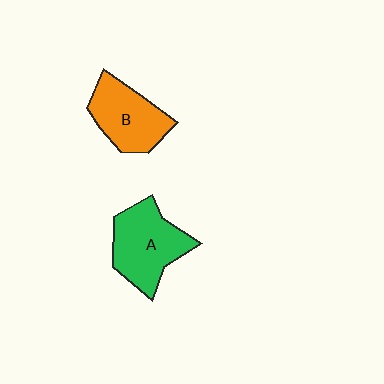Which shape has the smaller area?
Shape B (orange).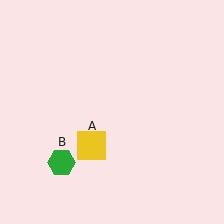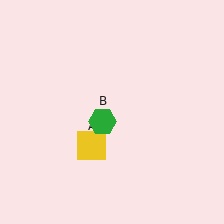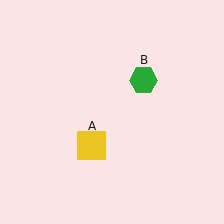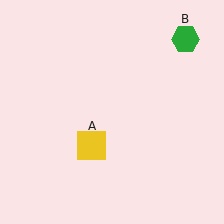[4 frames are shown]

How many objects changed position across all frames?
1 object changed position: green hexagon (object B).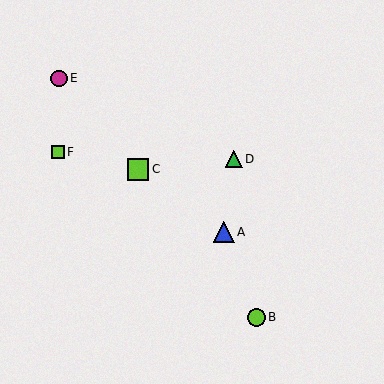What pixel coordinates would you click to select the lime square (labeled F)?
Click at (58, 152) to select the lime square F.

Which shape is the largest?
The lime square (labeled C) is the largest.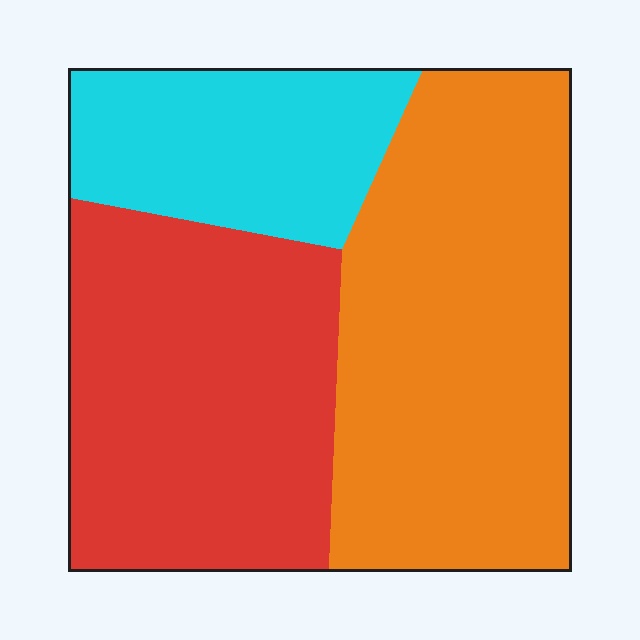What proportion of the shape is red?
Red covers about 35% of the shape.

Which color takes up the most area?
Orange, at roughly 45%.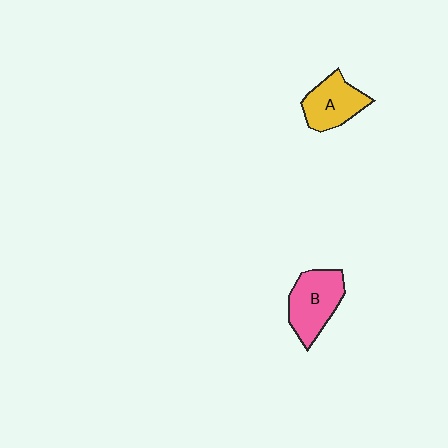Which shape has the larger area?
Shape B (pink).